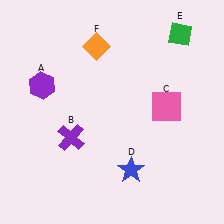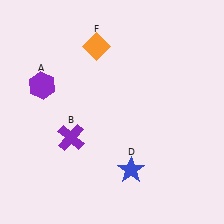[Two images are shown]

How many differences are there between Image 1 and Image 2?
There are 2 differences between the two images.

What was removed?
The green diamond (E), the pink square (C) were removed in Image 2.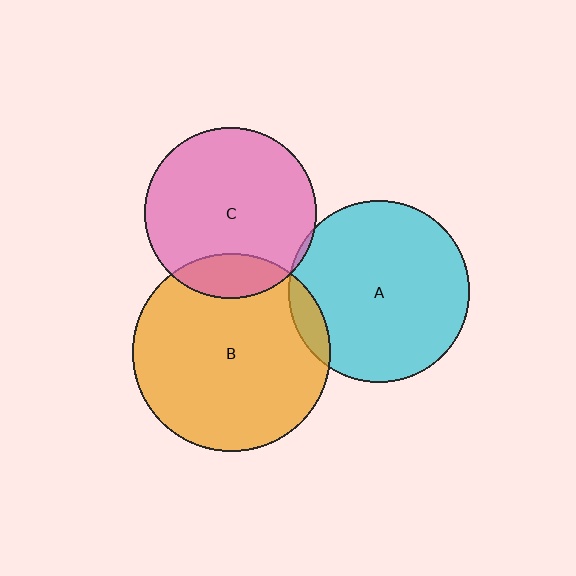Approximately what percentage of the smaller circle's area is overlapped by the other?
Approximately 15%.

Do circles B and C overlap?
Yes.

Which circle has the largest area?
Circle B (orange).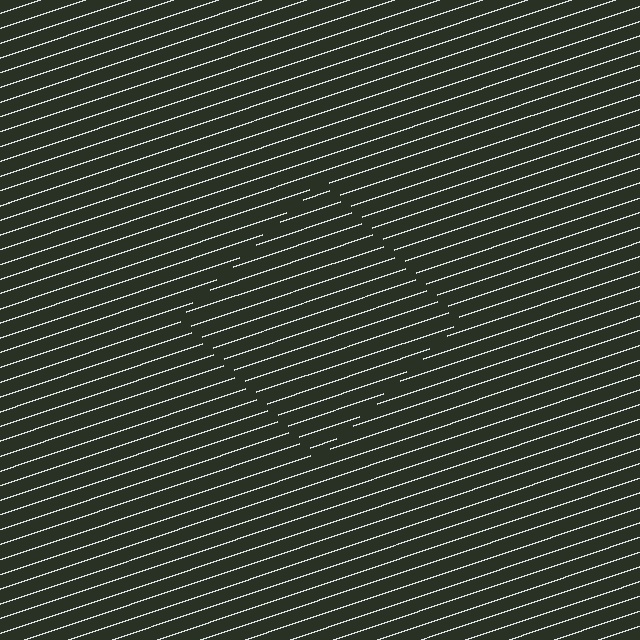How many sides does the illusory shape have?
4 sides — the line-ends trace a square.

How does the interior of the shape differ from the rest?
The interior of the shape contains the same grating, shifted by half a period — the contour is defined by the phase discontinuity where line-ends from the inner and outer gratings abut.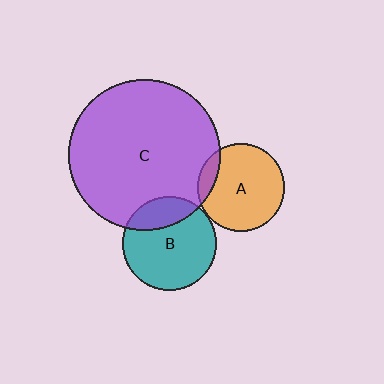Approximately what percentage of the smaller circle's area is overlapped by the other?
Approximately 25%.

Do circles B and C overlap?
Yes.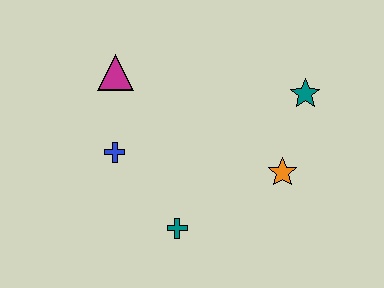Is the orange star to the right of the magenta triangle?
Yes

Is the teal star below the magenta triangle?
Yes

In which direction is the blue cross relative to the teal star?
The blue cross is to the left of the teal star.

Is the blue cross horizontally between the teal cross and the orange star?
No